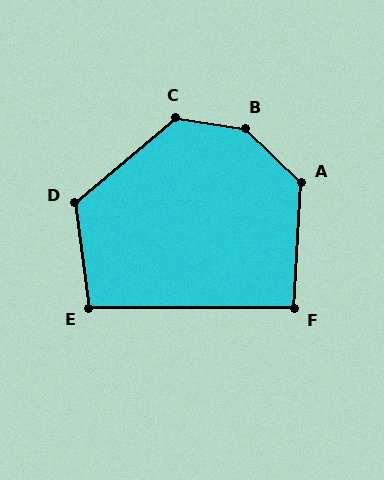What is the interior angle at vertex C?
Approximately 131 degrees (obtuse).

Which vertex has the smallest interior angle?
F, at approximately 93 degrees.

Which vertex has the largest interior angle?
B, at approximately 145 degrees.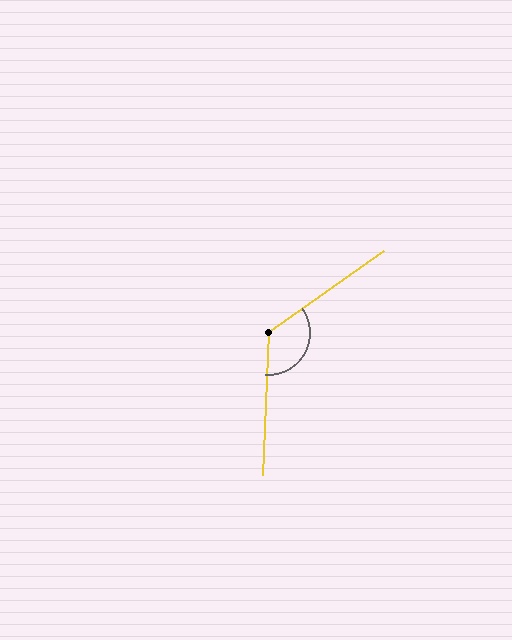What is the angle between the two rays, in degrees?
Approximately 128 degrees.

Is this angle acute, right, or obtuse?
It is obtuse.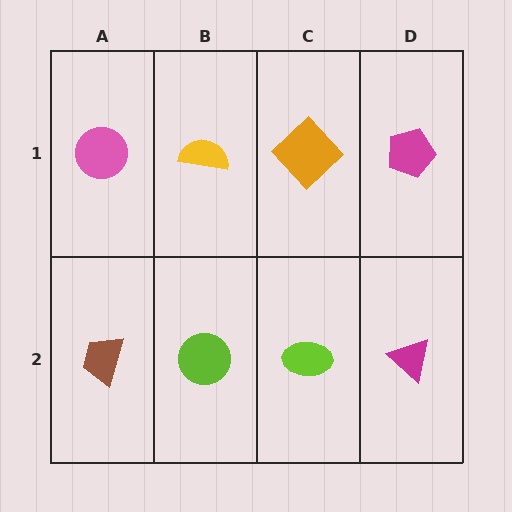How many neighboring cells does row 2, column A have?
2.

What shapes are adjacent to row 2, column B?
A yellow semicircle (row 1, column B), a brown trapezoid (row 2, column A), a lime ellipse (row 2, column C).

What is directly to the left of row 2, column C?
A lime circle.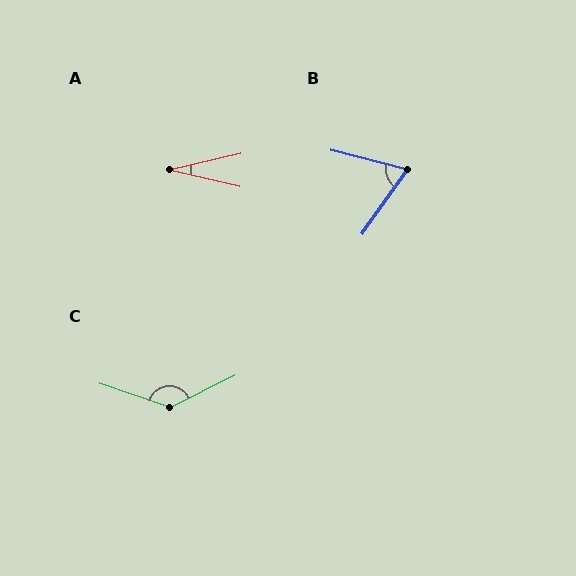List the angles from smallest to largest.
A (26°), B (69°), C (134°).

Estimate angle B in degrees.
Approximately 69 degrees.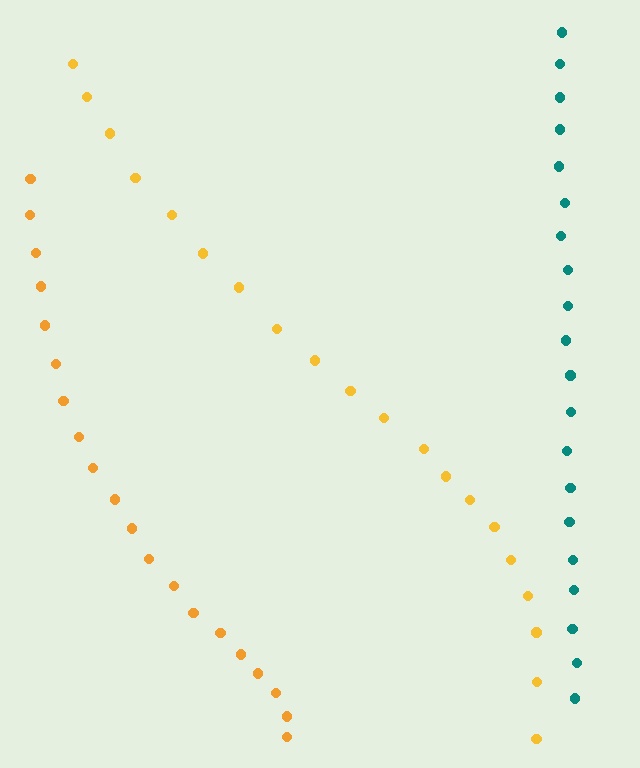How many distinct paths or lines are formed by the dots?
There are 3 distinct paths.